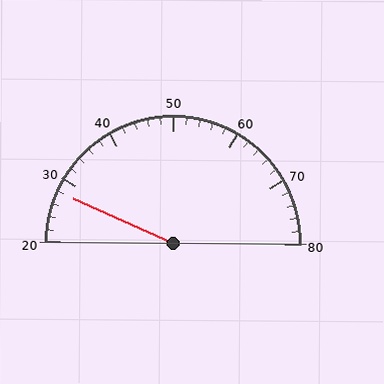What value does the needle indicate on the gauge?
The needle indicates approximately 28.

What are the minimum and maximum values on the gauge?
The gauge ranges from 20 to 80.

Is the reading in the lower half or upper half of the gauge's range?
The reading is in the lower half of the range (20 to 80).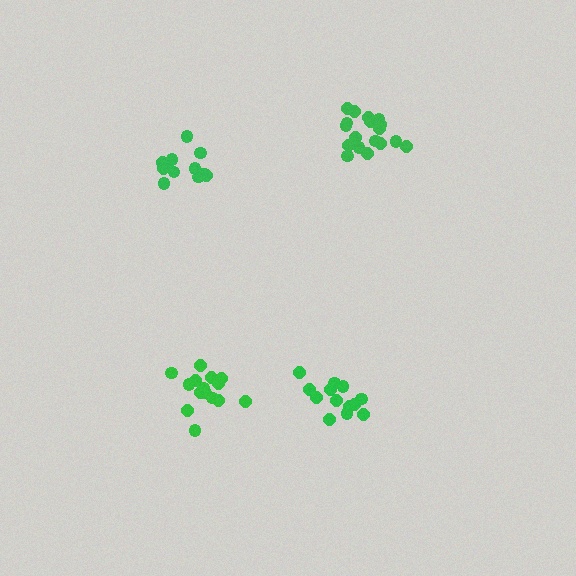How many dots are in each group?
Group 1: 19 dots, Group 2: 13 dots, Group 3: 15 dots, Group 4: 13 dots (60 total).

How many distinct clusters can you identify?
There are 4 distinct clusters.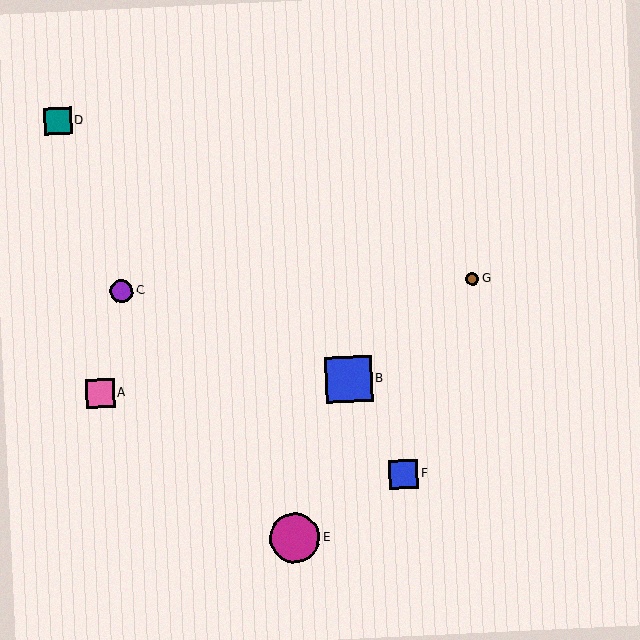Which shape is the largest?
The magenta circle (labeled E) is the largest.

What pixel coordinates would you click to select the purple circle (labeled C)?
Click at (122, 291) to select the purple circle C.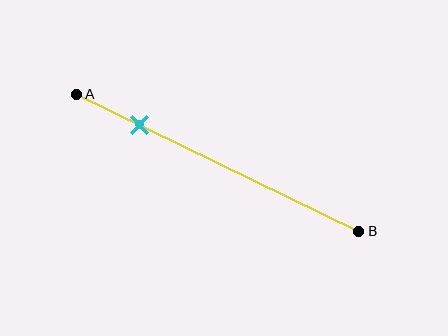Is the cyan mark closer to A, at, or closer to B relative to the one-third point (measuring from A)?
The cyan mark is closer to point A than the one-third point of segment AB.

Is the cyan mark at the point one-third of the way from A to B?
No, the mark is at about 20% from A, not at the 33% one-third point.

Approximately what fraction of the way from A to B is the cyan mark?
The cyan mark is approximately 20% of the way from A to B.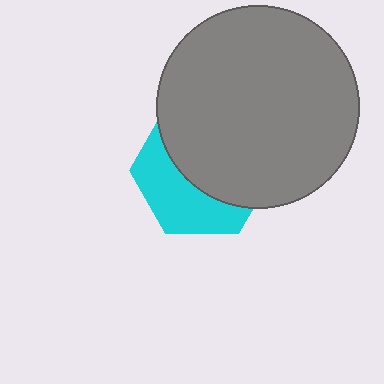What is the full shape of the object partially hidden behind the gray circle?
The partially hidden object is a cyan hexagon.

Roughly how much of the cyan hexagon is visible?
A small part of it is visible (roughly 41%).